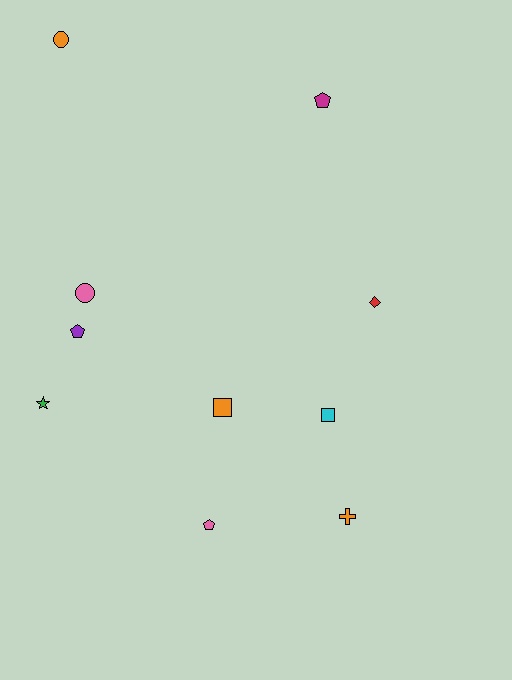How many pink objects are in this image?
There are 2 pink objects.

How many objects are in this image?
There are 10 objects.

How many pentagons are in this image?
There are 3 pentagons.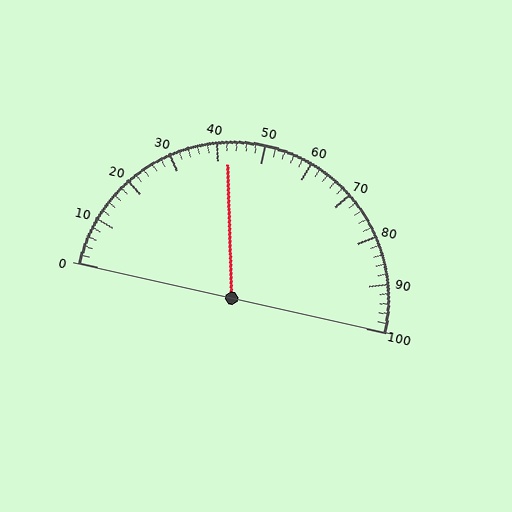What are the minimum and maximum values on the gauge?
The gauge ranges from 0 to 100.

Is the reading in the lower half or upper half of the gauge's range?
The reading is in the lower half of the range (0 to 100).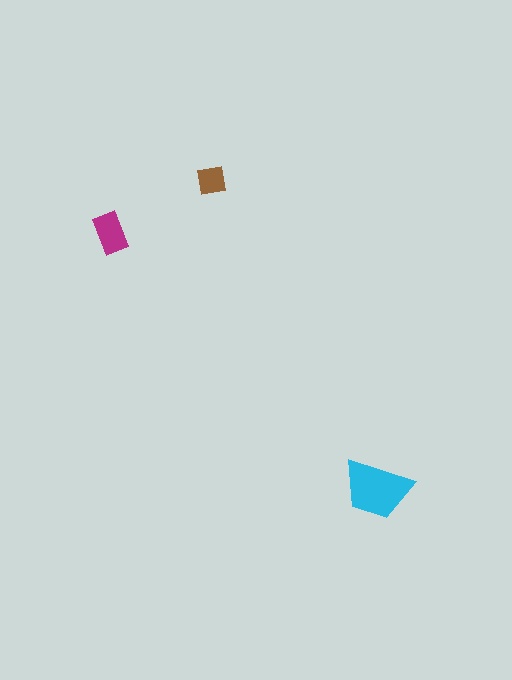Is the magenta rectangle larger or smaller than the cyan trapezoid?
Smaller.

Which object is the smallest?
The brown square.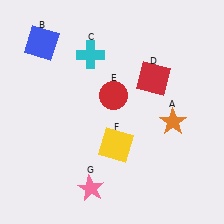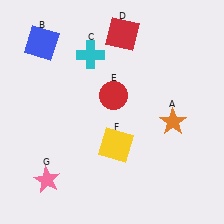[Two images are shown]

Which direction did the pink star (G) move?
The pink star (G) moved left.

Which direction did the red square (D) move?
The red square (D) moved up.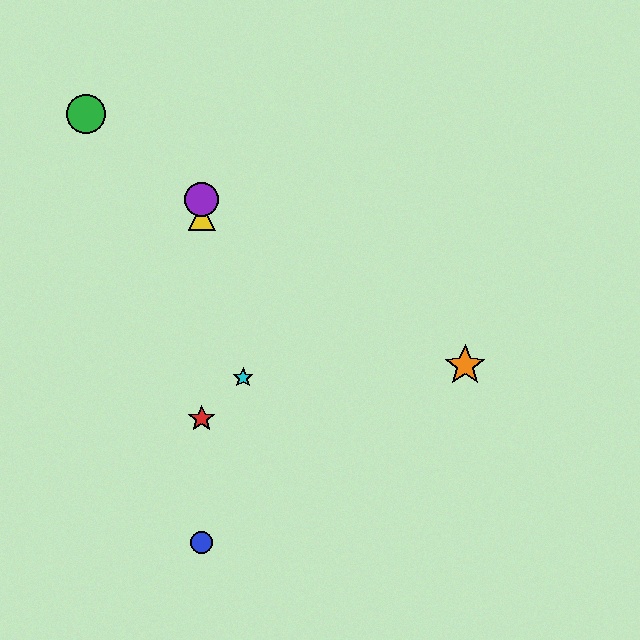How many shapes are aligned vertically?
4 shapes (the red star, the blue circle, the yellow triangle, the purple circle) are aligned vertically.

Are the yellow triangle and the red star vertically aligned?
Yes, both are at x≈202.